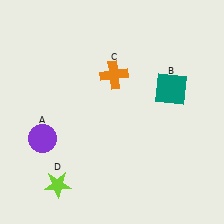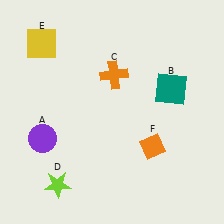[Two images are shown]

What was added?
A yellow square (E), an orange diamond (F) were added in Image 2.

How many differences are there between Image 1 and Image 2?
There are 2 differences between the two images.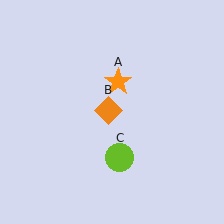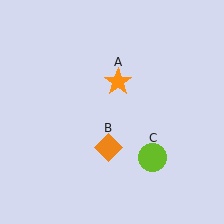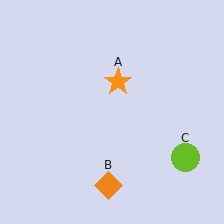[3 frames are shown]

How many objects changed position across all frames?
2 objects changed position: orange diamond (object B), lime circle (object C).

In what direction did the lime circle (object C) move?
The lime circle (object C) moved right.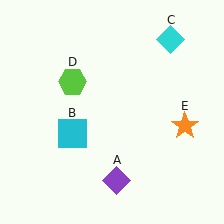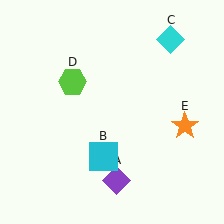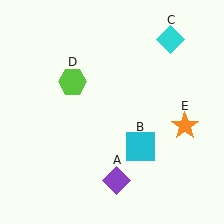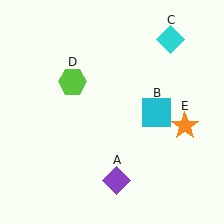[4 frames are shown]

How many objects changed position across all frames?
1 object changed position: cyan square (object B).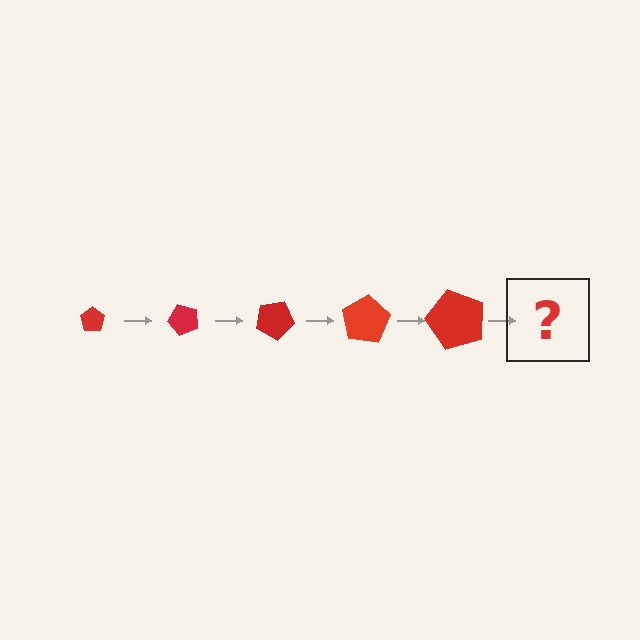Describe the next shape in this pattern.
It should be a pentagon, larger than the previous one and rotated 250 degrees from the start.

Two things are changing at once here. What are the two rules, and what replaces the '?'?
The two rules are that the pentagon grows larger each step and it rotates 50 degrees each step. The '?' should be a pentagon, larger than the previous one and rotated 250 degrees from the start.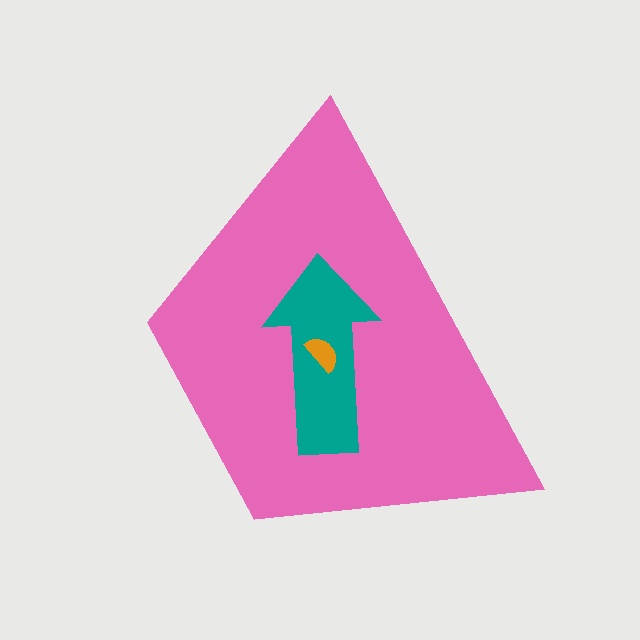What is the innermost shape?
The orange semicircle.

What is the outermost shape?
The pink trapezoid.